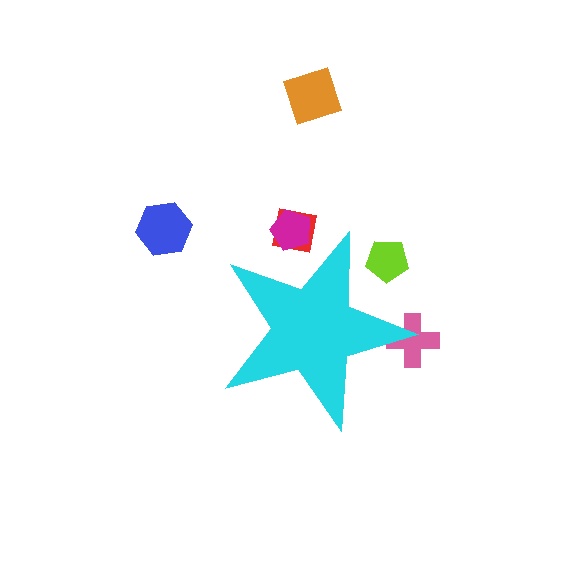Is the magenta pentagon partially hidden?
Yes, the magenta pentagon is partially hidden behind the cyan star.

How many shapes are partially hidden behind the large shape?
4 shapes are partially hidden.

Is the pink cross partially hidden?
Yes, the pink cross is partially hidden behind the cyan star.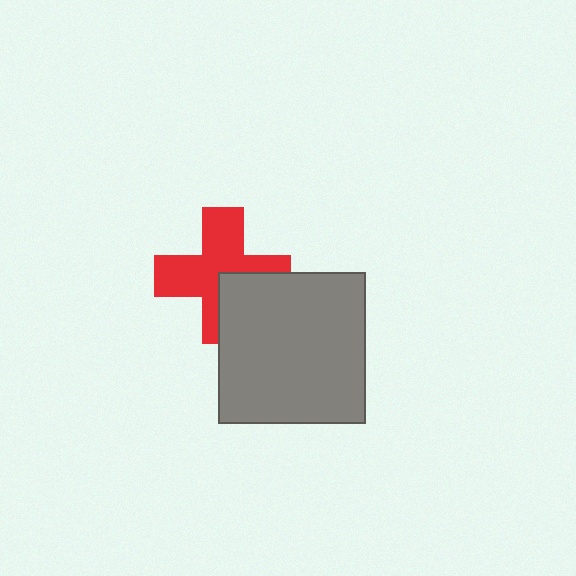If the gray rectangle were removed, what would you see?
You would see the complete red cross.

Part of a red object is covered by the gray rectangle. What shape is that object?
It is a cross.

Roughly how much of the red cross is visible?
Most of it is visible (roughly 68%).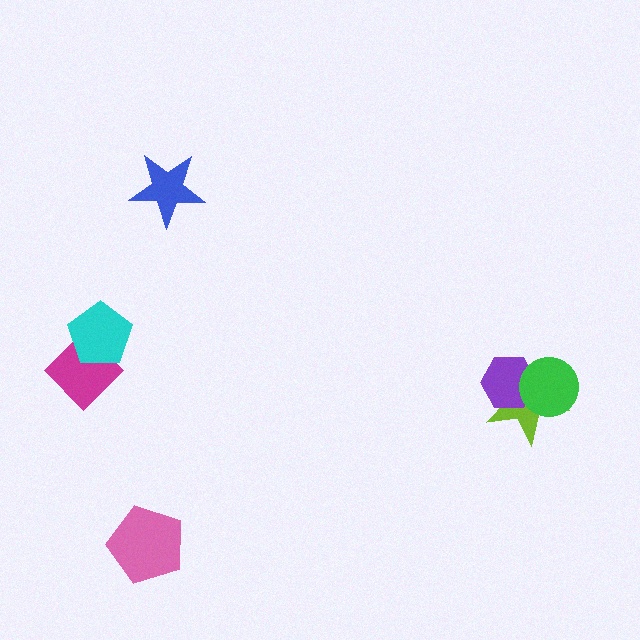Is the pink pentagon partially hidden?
No, no other shape covers it.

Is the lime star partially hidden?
Yes, it is partially covered by another shape.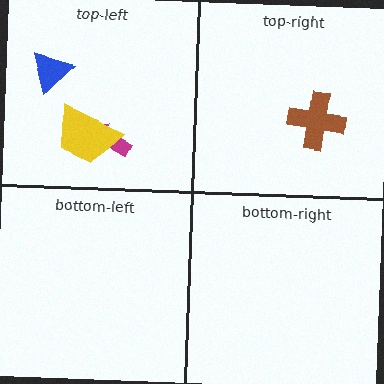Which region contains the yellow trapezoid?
The top-left region.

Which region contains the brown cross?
The top-right region.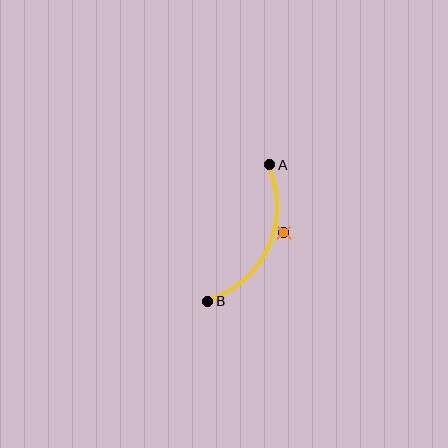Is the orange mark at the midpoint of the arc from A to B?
No — the orange mark does not lie on the arc at all. It sits slightly outside the curve.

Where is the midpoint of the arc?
The arc midpoint is the point on the curve farthest from the straight line joining A and B. It sits to the right of that line.